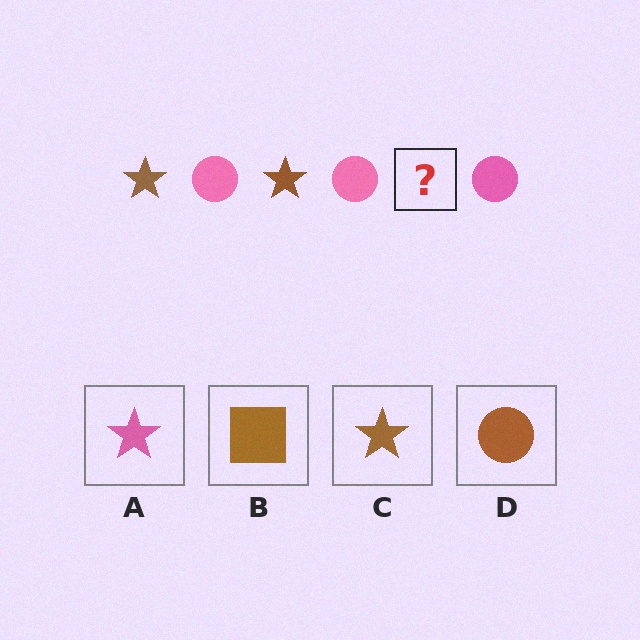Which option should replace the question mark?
Option C.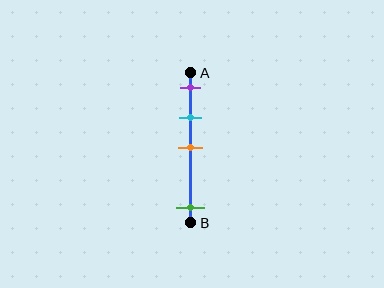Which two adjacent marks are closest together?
The purple and cyan marks are the closest adjacent pair.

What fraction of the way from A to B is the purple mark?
The purple mark is approximately 10% (0.1) of the way from A to B.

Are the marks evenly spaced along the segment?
No, the marks are not evenly spaced.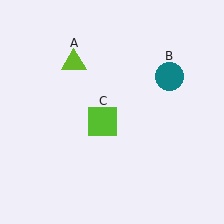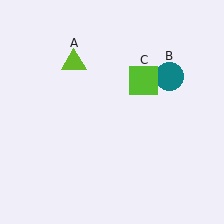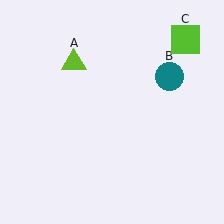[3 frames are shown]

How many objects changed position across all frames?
1 object changed position: lime square (object C).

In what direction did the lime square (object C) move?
The lime square (object C) moved up and to the right.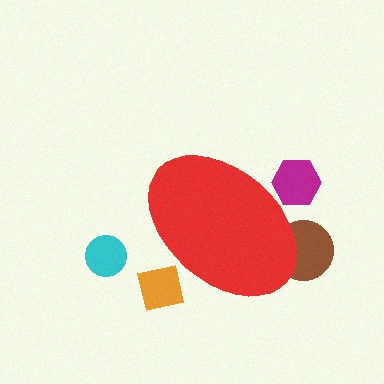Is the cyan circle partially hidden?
No, the cyan circle is fully visible.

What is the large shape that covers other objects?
A red ellipse.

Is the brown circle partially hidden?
Yes, the brown circle is partially hidden behind the red ellipse.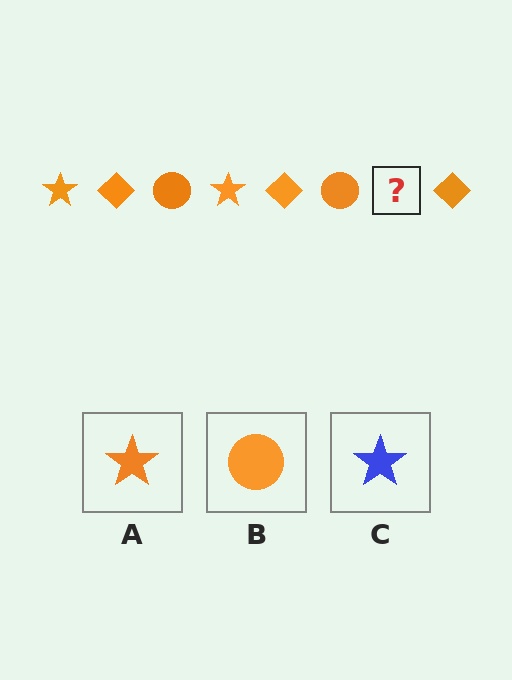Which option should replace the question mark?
Option A.